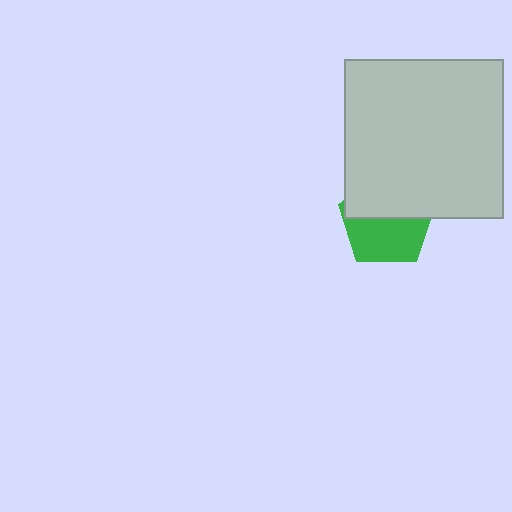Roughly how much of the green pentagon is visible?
About half of it is visible (roughly 51%).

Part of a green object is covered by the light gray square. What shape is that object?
It is a pentagon.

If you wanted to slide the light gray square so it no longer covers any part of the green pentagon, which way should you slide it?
Slide it up — that is the most direct way to separate the two shapes.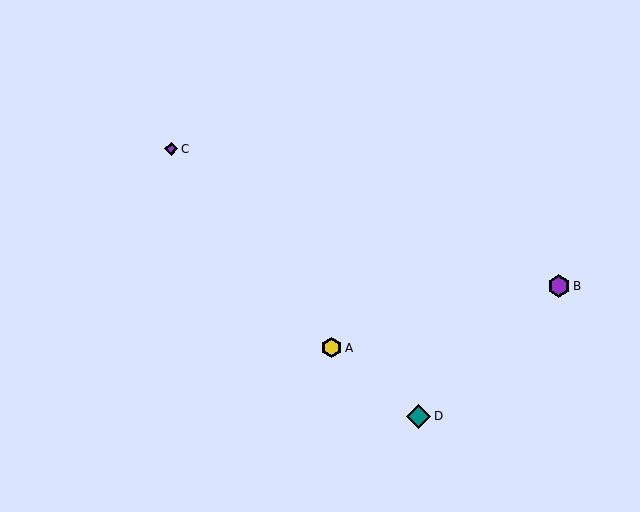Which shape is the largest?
The teal diamond (labeled D) is the largest.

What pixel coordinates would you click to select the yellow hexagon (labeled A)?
Click at (332, 348) to select the yellow hexagon A.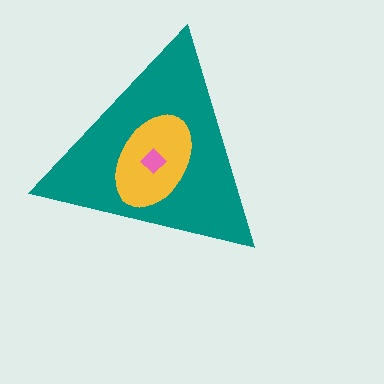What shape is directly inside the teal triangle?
The yellow ellipse.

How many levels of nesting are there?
3.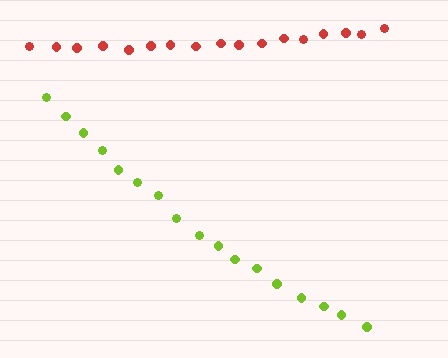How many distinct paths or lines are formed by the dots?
There are 2 distinct paths.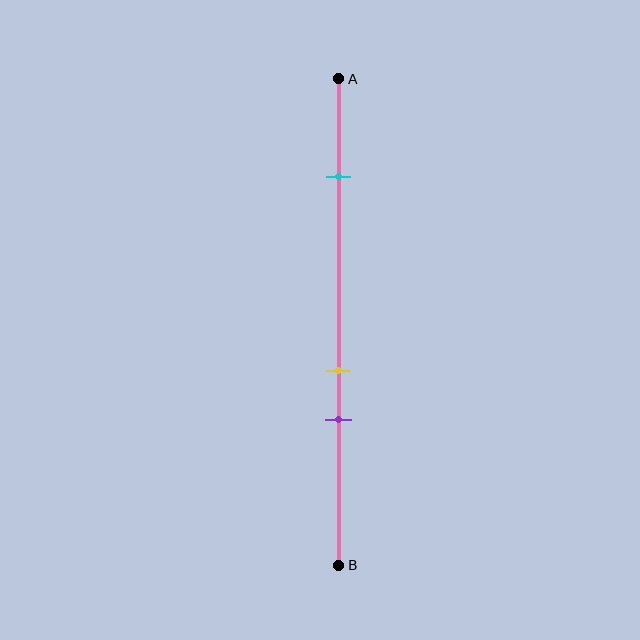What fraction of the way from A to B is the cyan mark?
The cyan mark is approximately 20% (0.2) of the way from A to B.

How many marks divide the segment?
There are 3 marks dividing the segment.